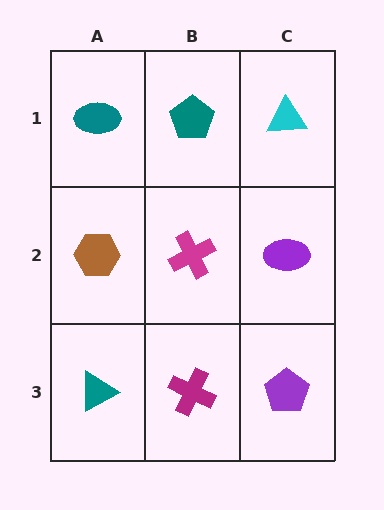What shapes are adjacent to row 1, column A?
A brown hexagon (row 2, column A), a teal pentagon (row 1, column B).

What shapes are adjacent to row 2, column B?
A teal pentagon (row 1, column B), a magenta cross (row 3, column B), a brown hexagon (row 2, column A), a purple ellipse (row 2, column C).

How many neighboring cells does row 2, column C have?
3.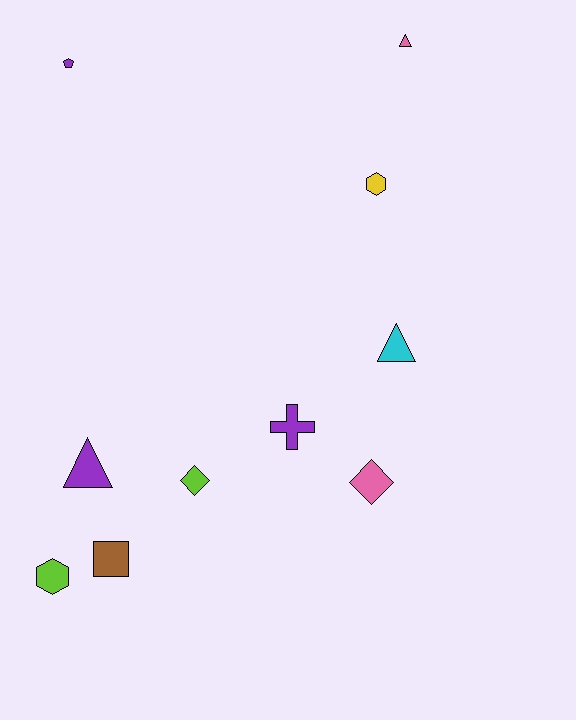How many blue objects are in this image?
There are no blue objects.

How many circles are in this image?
There are no circles.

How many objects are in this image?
There are 10 objects.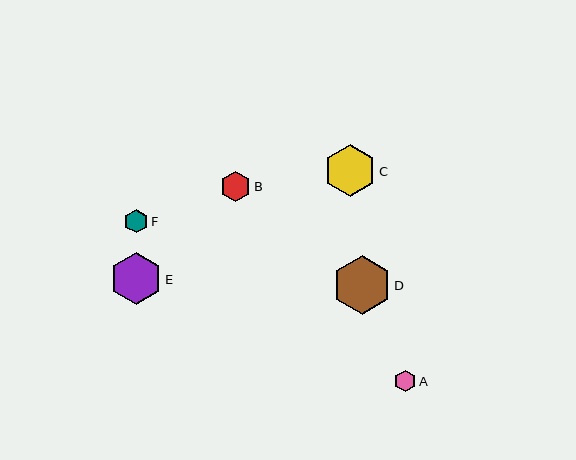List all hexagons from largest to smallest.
From largest to smallest: D, E, C, B, F, A.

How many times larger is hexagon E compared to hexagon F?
Hexagon E is approximately 2.3 times the size of hexagon F.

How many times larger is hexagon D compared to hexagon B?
Hexagon D is approximately 1.9 times the size of hexagon B.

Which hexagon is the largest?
Hexagon D is the largest with a size of approximately 59 pixels.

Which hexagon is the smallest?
Hexagon A is the smallest with a size of approximately 21 pixels.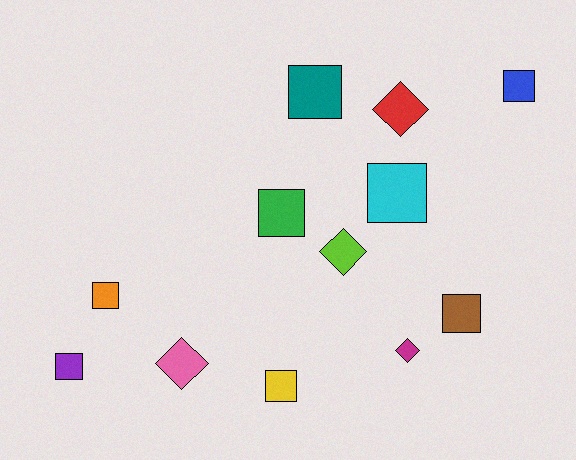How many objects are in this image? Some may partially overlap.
There are 12 objects.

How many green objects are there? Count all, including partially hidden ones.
There is 1 green object.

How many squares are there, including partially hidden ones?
There are 8 squares.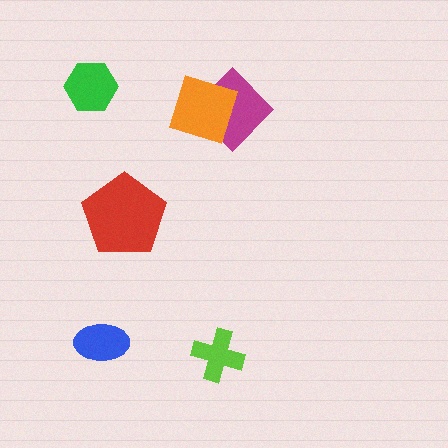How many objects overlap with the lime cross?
0 objects overlap with the lime cross.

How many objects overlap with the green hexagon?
0 objects overlap with the green hexagon.